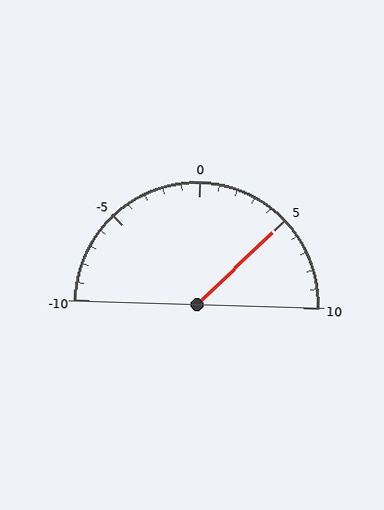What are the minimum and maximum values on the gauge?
The gauge ranges from -10 to 10.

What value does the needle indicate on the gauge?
The needle indicates approximately 5.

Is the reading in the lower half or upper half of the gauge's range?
The reading is in the upper half of the range (-10 to 10).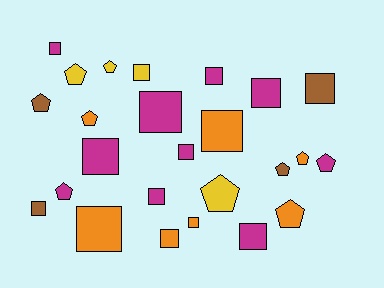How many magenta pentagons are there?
There are 2 magenta pentagons.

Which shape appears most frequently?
Square, with 15 objects.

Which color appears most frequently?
Magenta, with 10 objects.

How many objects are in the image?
There are 25 objects.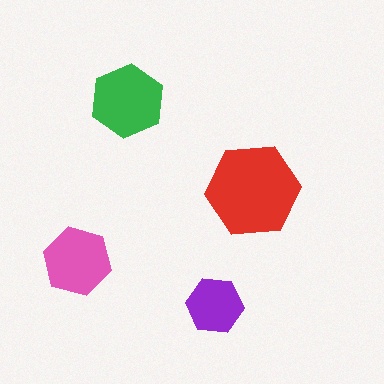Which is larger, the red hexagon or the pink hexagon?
The red one.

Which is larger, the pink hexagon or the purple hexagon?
The pink one.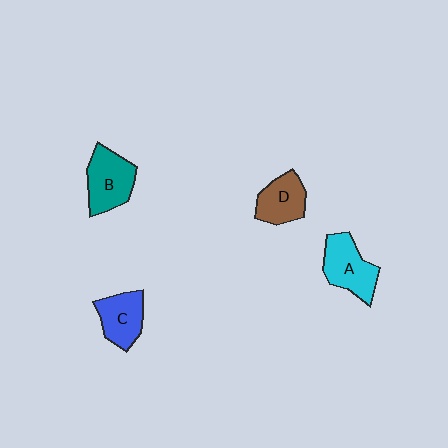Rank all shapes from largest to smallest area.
From largest to smallest: B (teal), A (cyan), C (blue), D (brown).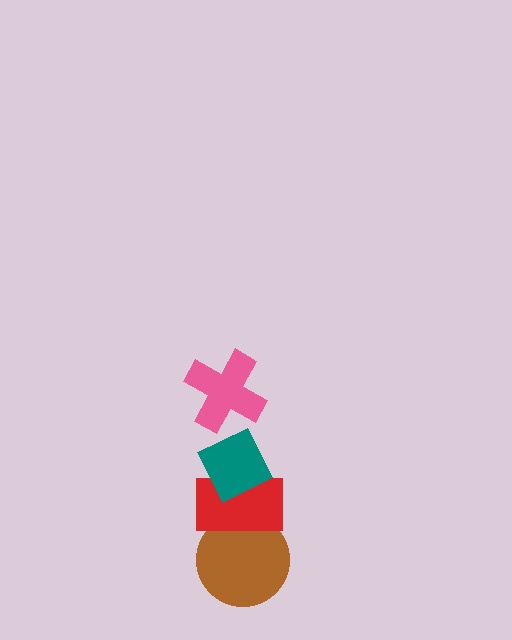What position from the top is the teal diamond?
The teal diamond is 2nd from the top.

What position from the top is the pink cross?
The pink cross is 1st from the top.